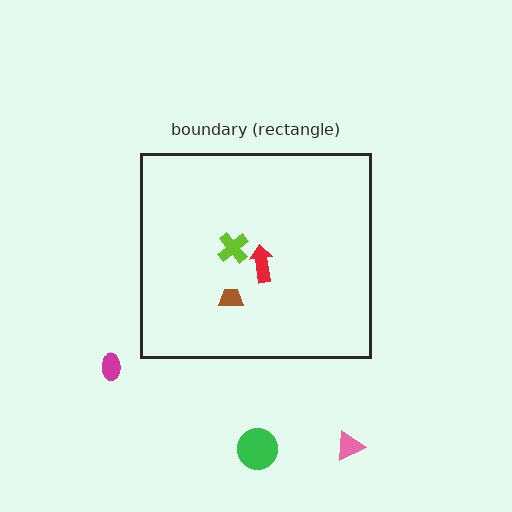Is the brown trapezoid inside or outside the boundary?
Inside.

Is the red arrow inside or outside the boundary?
Inside.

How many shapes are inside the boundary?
3 inside, 3 outside.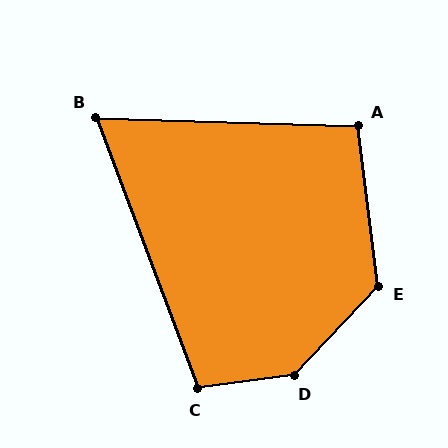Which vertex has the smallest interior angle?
B, at approximately 68 degrees.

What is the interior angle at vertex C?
Approximately 103 degrees (obtuse).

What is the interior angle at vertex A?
Approximately 99 degrees (obtuse).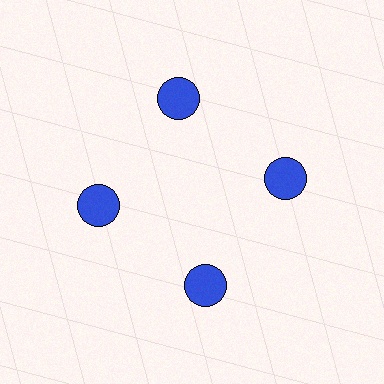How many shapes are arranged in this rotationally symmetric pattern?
There are 4 shapes, arranged in 4 groups of 1.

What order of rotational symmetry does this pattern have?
This pattern has 4-fold rotational symmetry.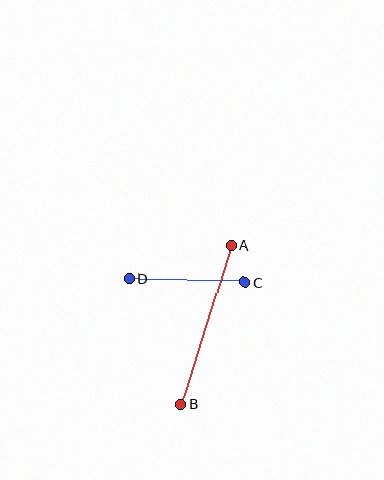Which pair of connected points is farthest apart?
Points A and B are farthest apart.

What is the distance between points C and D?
The distance is approximately 115 pixels.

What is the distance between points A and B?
The distance is approximately 166 pixels.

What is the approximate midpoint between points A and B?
The midpoint is at approximately (206, 325) pixels.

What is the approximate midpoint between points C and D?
The midpoint is at approximately (187, 281) pixels.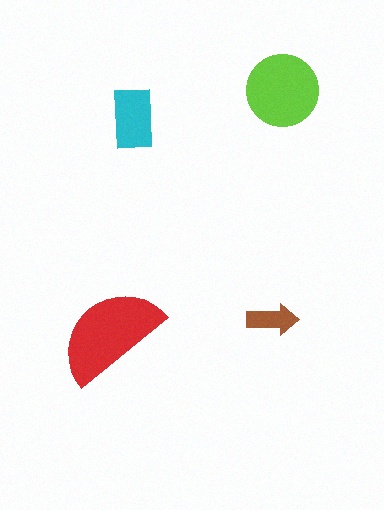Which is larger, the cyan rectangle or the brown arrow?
The cyan rectangle.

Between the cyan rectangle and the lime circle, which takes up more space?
The lime circle.